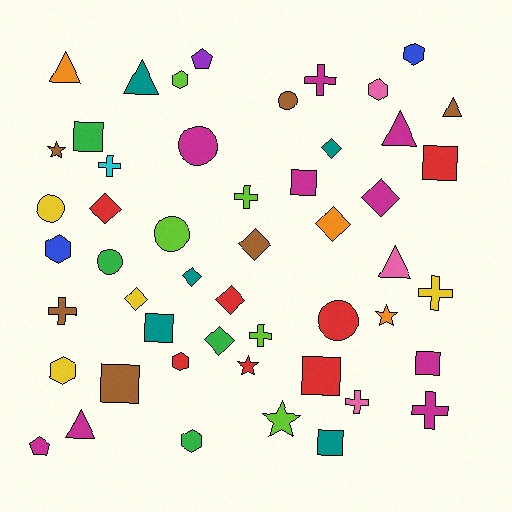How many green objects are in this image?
There are 4 green objects.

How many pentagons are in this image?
There are 2 pentagons.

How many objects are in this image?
There are 50 objects.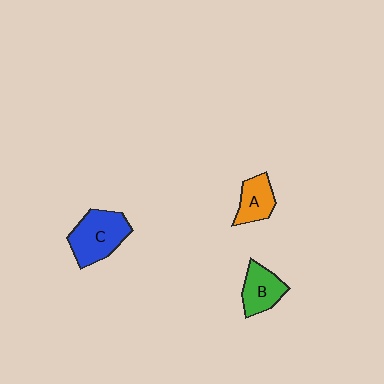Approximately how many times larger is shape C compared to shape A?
Approximately 1.7 times.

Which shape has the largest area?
Shape C (blue).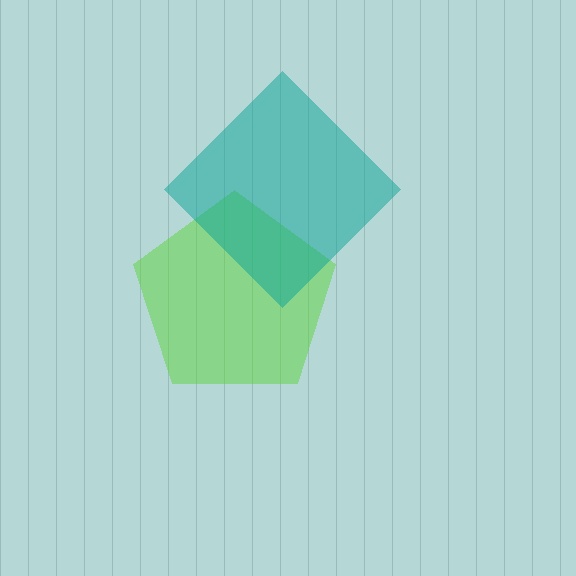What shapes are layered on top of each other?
The layered shapes are: a lime pentagon, a teal diamond.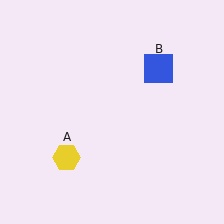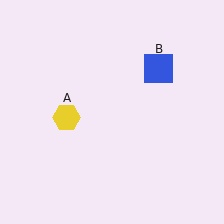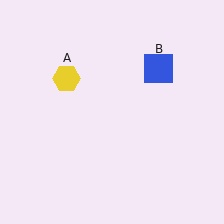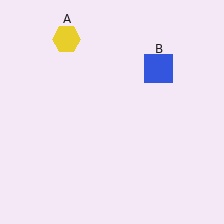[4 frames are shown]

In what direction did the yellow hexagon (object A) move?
The yellow hexagon (object A) moved up.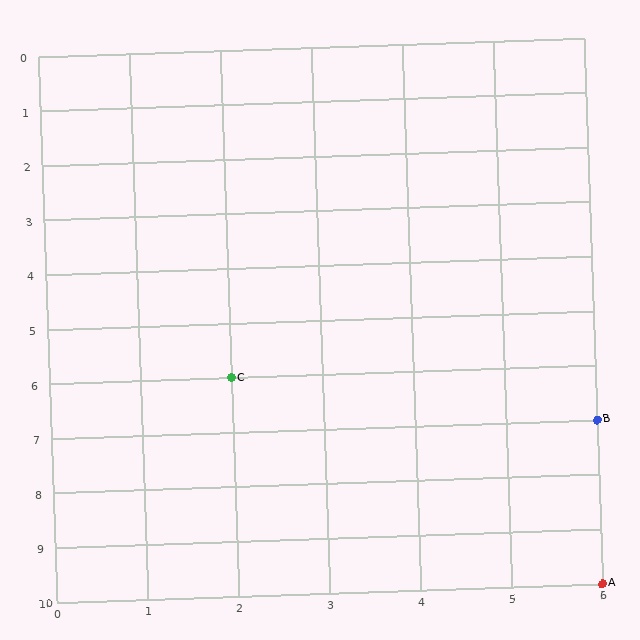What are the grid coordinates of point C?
Point C is at grid coordinates (2, 6).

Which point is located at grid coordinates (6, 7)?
Point B is at (6, 7).